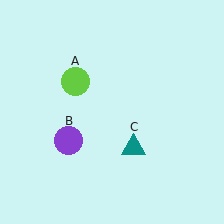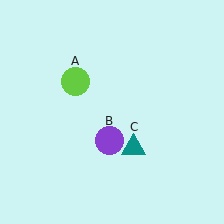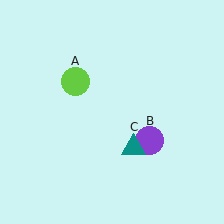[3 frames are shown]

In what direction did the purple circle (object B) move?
The purple circle (object B) moved right.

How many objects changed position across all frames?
1 object changed position: purple circle (object B).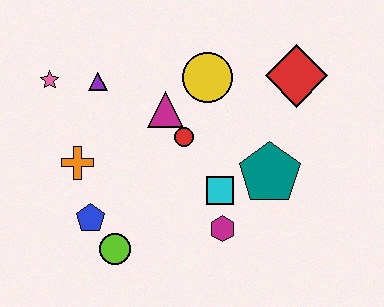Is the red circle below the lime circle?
No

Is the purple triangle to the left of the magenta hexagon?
Yes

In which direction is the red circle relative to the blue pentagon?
The red circle is to the right of the blue pentagon.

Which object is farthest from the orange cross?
The red diamond is farthest from the orange cross.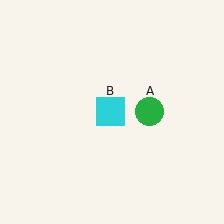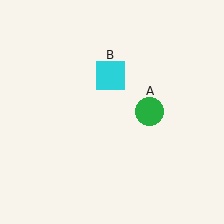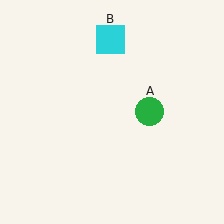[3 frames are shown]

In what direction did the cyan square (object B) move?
The cyan square (object B) moved up.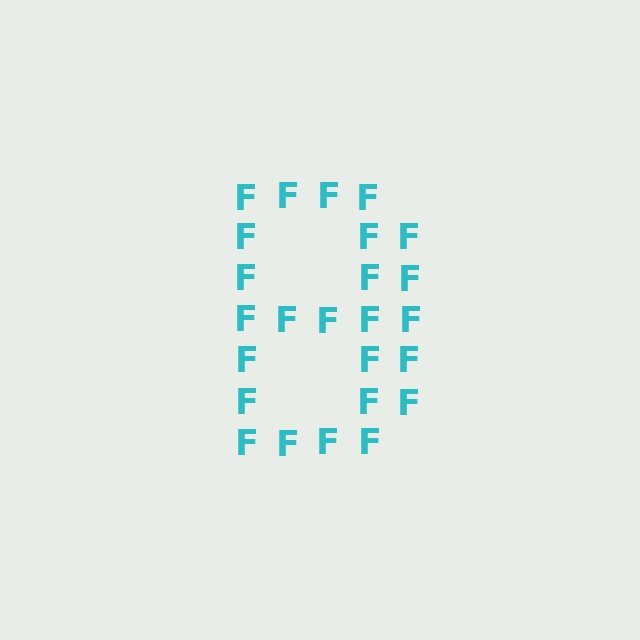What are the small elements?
The small elements are letter F's.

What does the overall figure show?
The overall figure shows the letter B.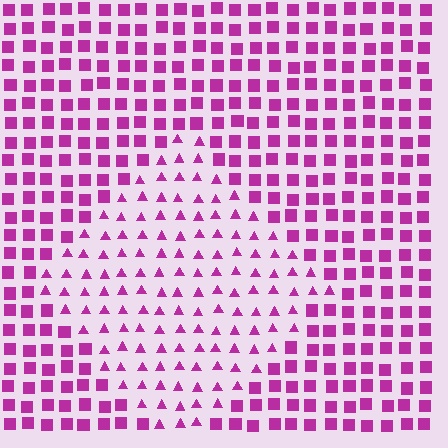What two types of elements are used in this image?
The image uses triangles inside the diamond region and squares outside it.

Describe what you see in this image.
The image is filled with small magenta elements arranged in a uniform grid. A diamond-shaped region contains triangles, while the surrounding area contains squares. The boundary is defined purely by the change in element shape.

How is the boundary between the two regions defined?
The boundary is defined by a change in element shape: triangles inside vs. squares outside. All elements share the same color and spacing.